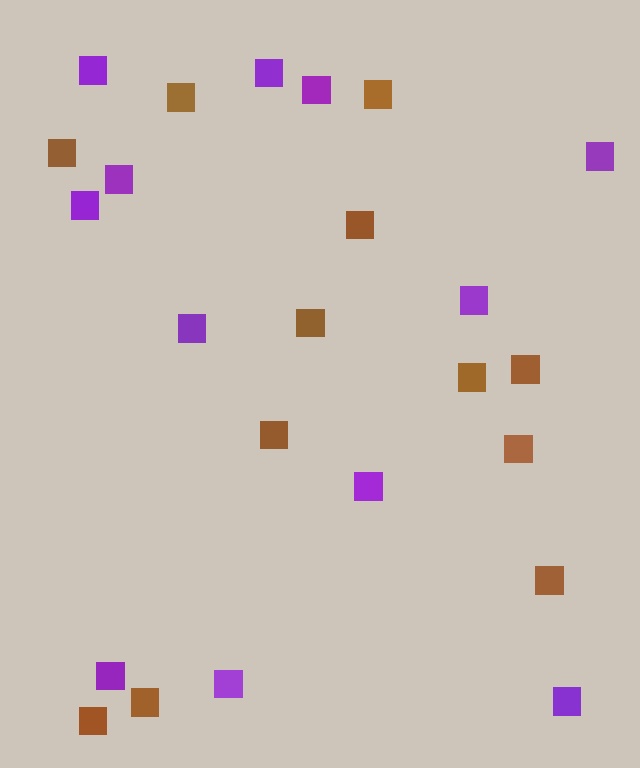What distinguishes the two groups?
There are 2 groups: one group of brown squares (12) and one group of purple squares (12).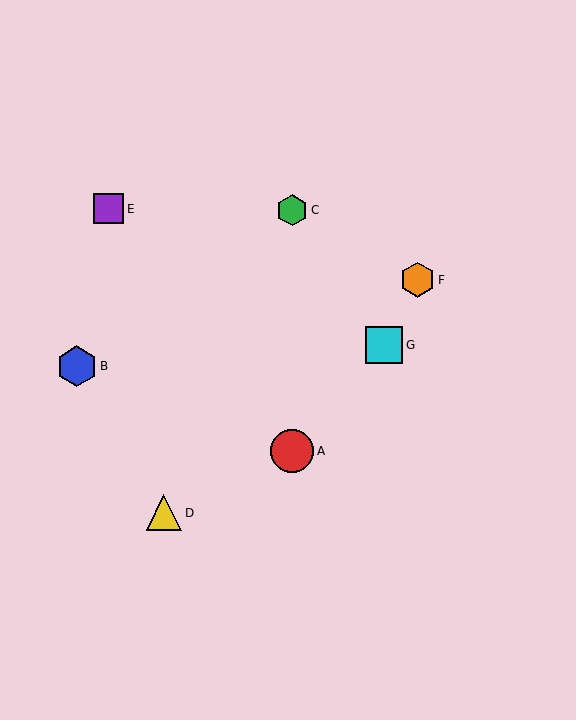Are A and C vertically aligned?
Yes, both are at x≈292.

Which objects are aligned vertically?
Objects A, C are aligned vertically.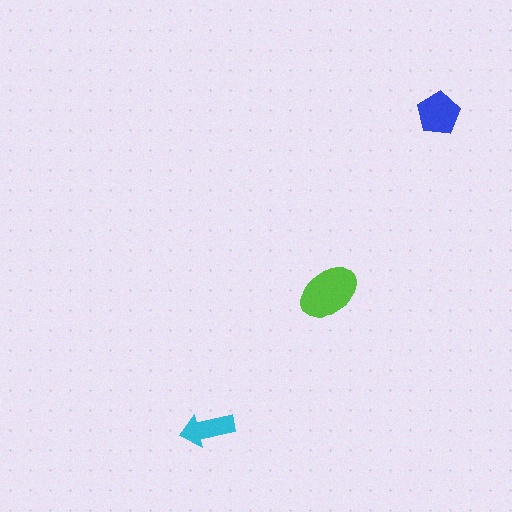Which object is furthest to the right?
The blue pentagon is rightmost.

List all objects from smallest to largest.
The cyan arrow, the blue pentagon, the lime ellipse.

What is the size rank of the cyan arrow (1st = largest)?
3rd.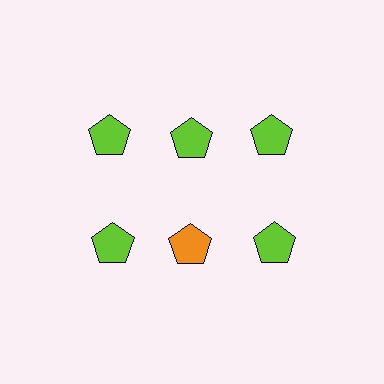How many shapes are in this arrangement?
There are 6 shapes arranged in a grid pattern.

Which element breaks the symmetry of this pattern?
The orange pentagon in the second row, second from left column breaks the symmetry. All other shapes are lime pentagons.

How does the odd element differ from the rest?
It has a different color: orange instead of lime.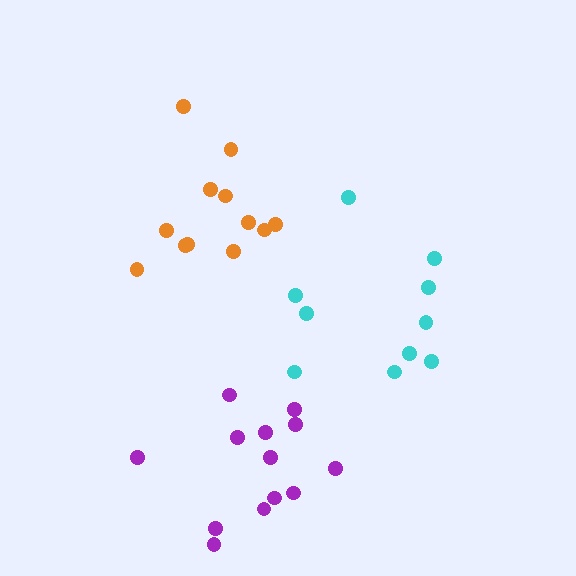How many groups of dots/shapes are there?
There are 3 groups.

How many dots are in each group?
Group 1: 10 dots, Group 2: 13 dots, Group 3: 12 dots (35 total).